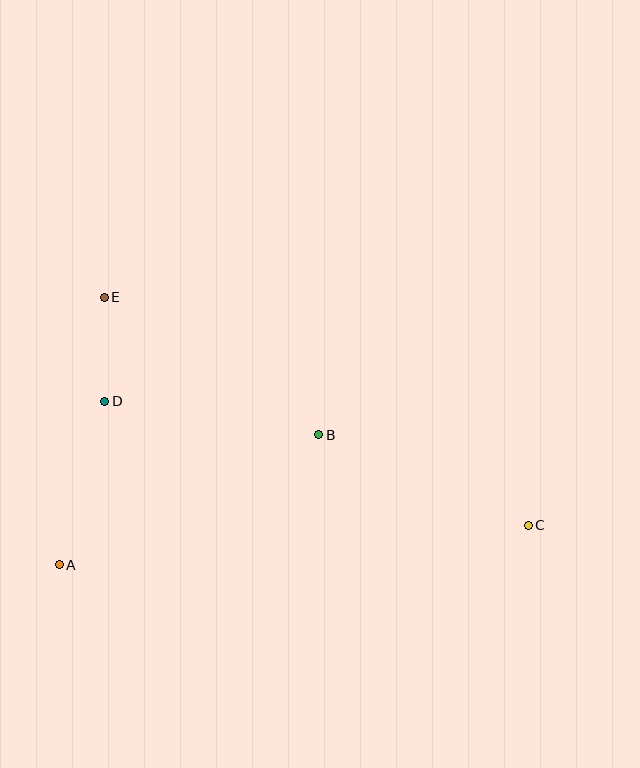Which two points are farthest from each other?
Points C and E are farthest from each other.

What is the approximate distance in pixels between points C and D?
The distance between C and D is approximately 441 pixels.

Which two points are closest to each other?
Points D and E are closest to each other.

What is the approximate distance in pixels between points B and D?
The distance between B and D is approximately 217 pixels.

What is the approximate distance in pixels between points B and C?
The distance between B and C is approximately 228 pixels.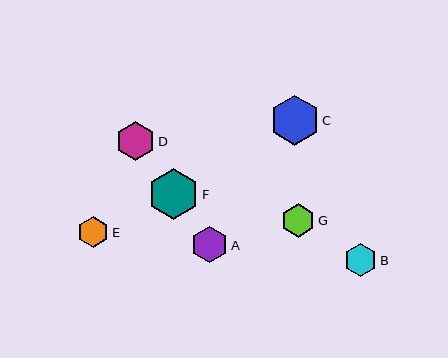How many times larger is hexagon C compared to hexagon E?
Hexagon C is approximately 1.6 times the size of hexagon E.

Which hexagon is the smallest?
Hexagon E is the smallest with a size of approximately 32 pixels.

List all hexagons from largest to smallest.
From largest to smallest: F, C, D, A, G, B, E.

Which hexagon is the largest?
Hexagon F is the largest with a size of approximately 51 pixels.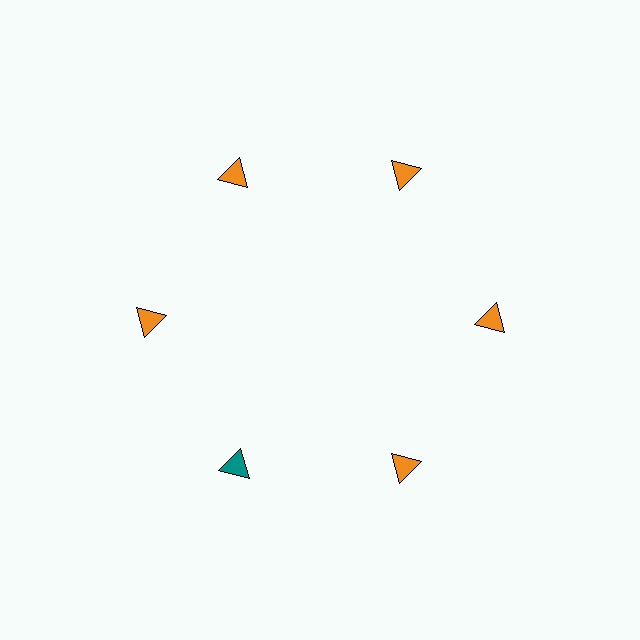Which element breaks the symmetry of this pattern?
The teal triangle at roughly the 7 o'clock position breaks the symmetry. All other shapes are orange triangles.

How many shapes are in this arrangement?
There are 6 shapes arranged in a ring pattern.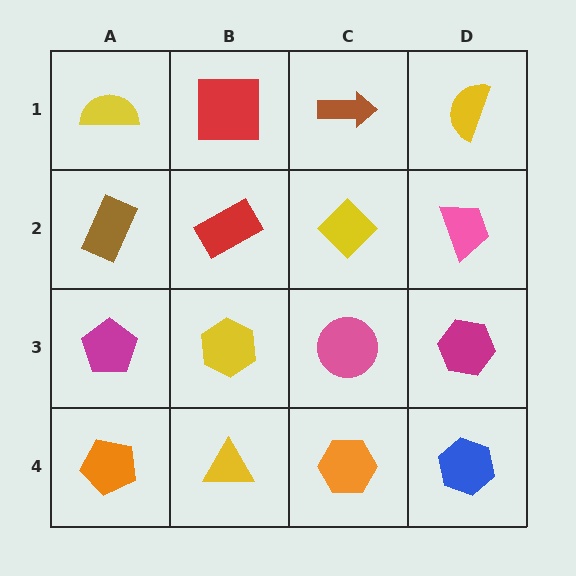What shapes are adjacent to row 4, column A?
A magenta pentagon (row 3, column A), a yellow triangle (row 4, column B).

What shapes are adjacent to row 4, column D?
A magenta hexagon (row 3, column D), an orange hexagon (row 4, column C).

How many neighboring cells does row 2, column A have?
3.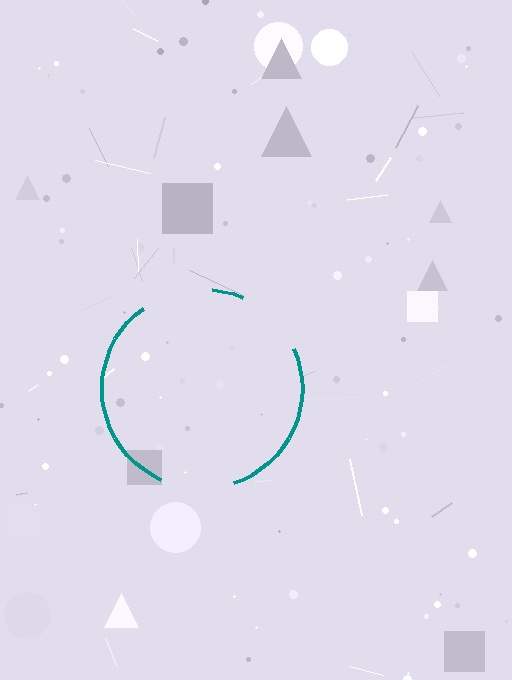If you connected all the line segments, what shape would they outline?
They would outline a circle.